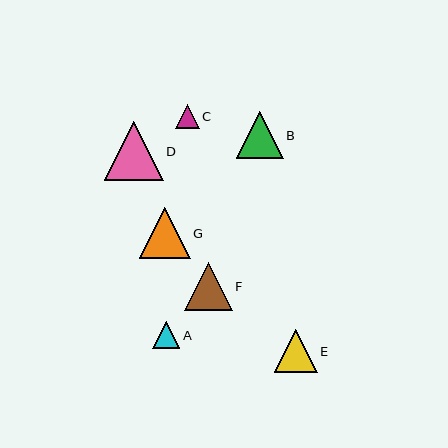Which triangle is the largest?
Triangle D is the largest with a size of approximately 59 pixels.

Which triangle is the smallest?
Triangle C is the smallest with a size of approximately 24 pixels.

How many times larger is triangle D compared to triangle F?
Triangle D is approximately 1.2 times the size of triangle F.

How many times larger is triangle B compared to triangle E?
Triangle B is approximately 1.1 times the size of triangle E.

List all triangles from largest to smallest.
From largest to smallest: D, G, F, B, E, A, C.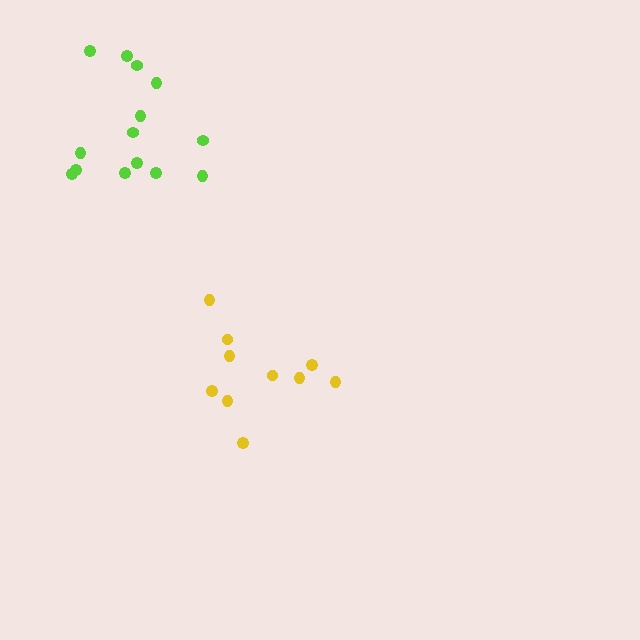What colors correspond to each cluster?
The clusters are colored: yellow, lime.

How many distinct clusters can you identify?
There are 2 distinct clusters.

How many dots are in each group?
Group 1: 10 dots, Group 2: 14 dots (24 total).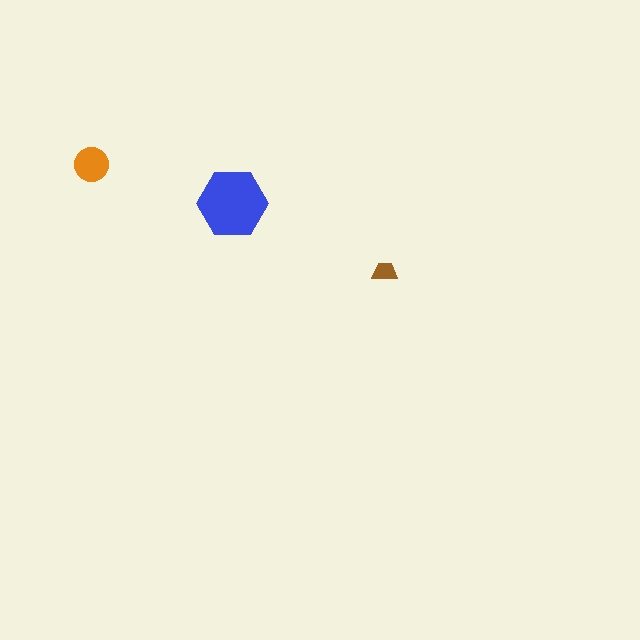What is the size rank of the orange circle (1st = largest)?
2nd.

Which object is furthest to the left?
The orange circle is leftmost.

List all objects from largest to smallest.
The blue hexagon, the orange circle, the brown trapezoid.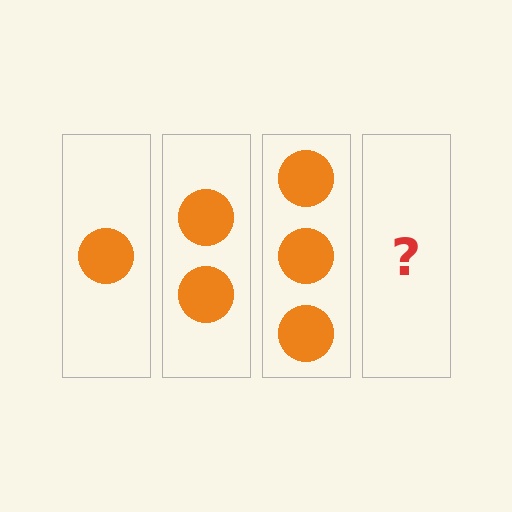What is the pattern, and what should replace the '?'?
The pattern is that each step adds one more circle. The '?' should be 4 circles.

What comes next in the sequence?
The next element should be 4 circles.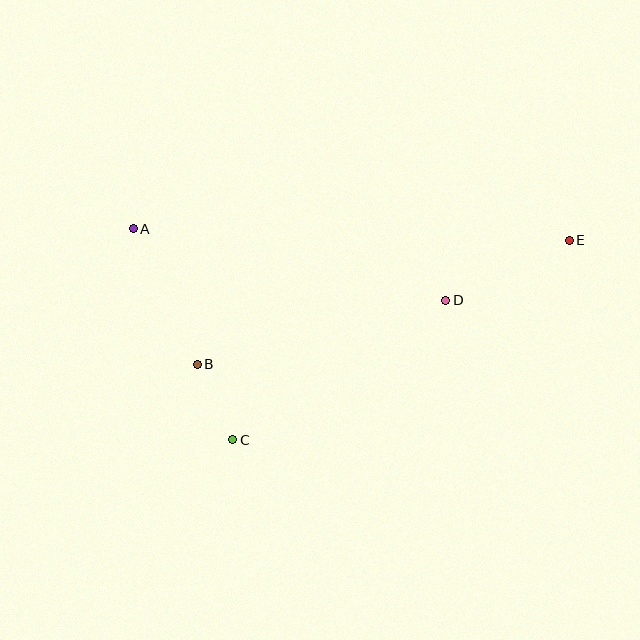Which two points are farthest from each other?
Points A and E are farthest from each other.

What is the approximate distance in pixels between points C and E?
The distance between C and E is approximately 391 pixels.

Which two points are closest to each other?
Points B and C are closest to each other.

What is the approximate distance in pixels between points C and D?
The distance between C and D is approximately 254 pixels.